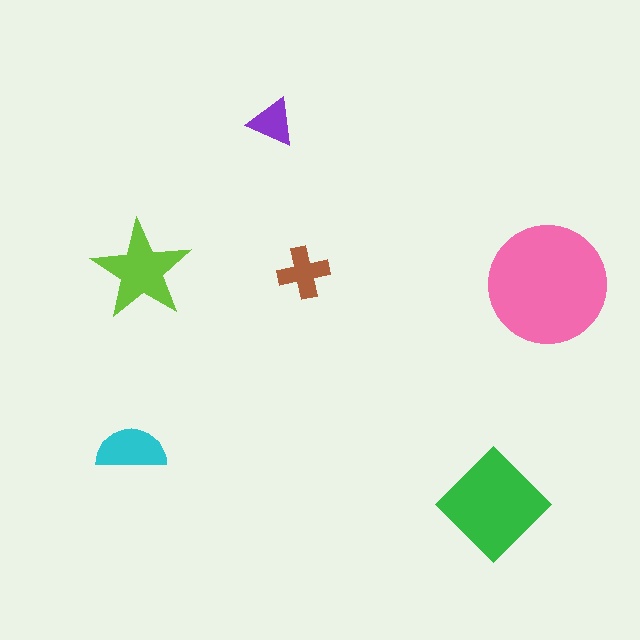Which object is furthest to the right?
The pink circle is rightmost.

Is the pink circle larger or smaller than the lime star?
Larger.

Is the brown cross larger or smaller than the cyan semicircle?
Smaller.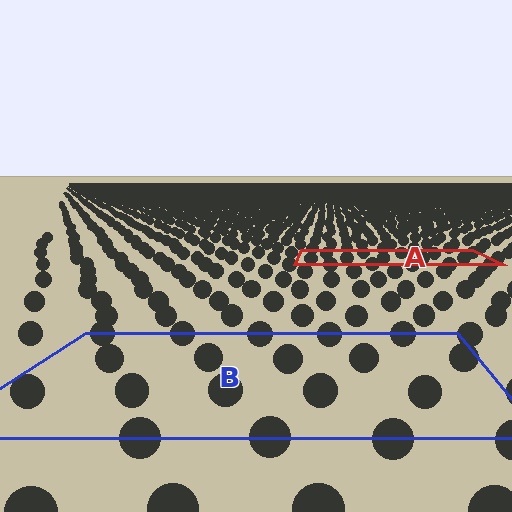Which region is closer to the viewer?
Region B is closer. The texture elements there are larger and more spread out.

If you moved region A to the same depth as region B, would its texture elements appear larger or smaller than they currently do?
They would appear larger. At a closer depth, the same texture elements are projected at a bigger on-screen size.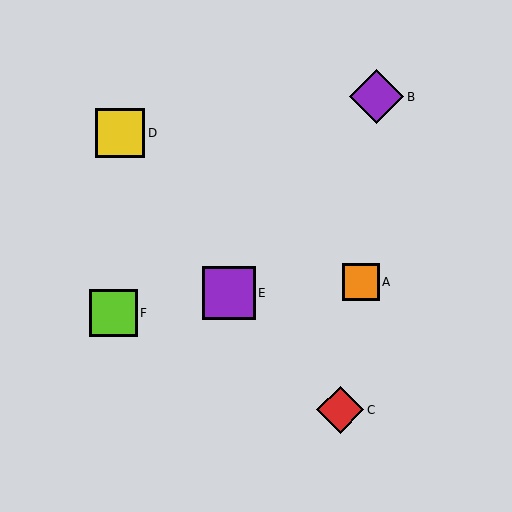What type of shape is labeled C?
Shape C is a red diamond.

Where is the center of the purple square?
The center of the purple square is at (229, 293).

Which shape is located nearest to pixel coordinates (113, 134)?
The yellow square (labeled D) at (120, 133) is nearest to that location.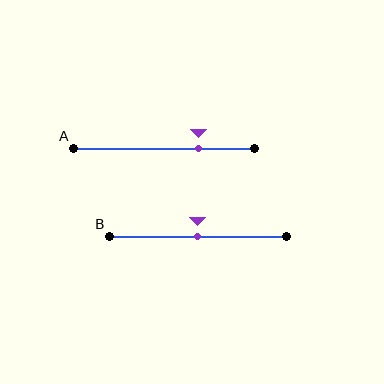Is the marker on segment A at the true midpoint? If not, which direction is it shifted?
No, the marker on segment A is shifted to the right by about 19% of the segment length.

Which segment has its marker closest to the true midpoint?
Segment B has its marker closest to the true midpoint.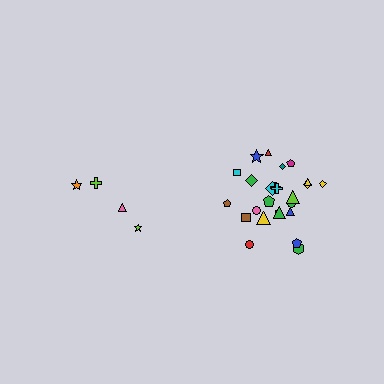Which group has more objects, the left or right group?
The right group.